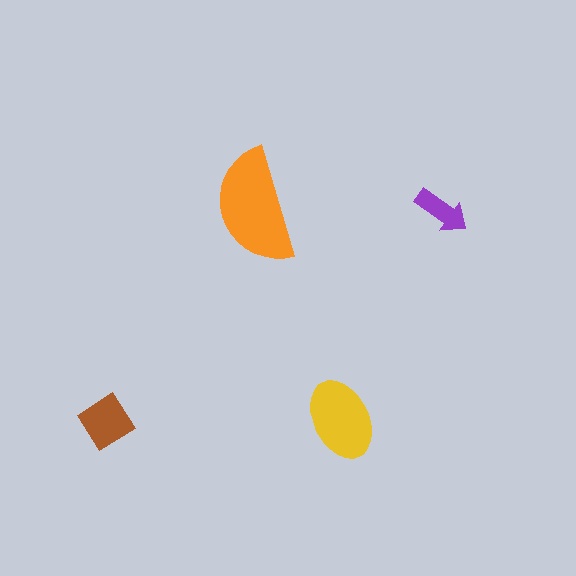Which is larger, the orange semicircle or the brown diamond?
The orange semicircle.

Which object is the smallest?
The purple arrow.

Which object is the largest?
The orange semicircle.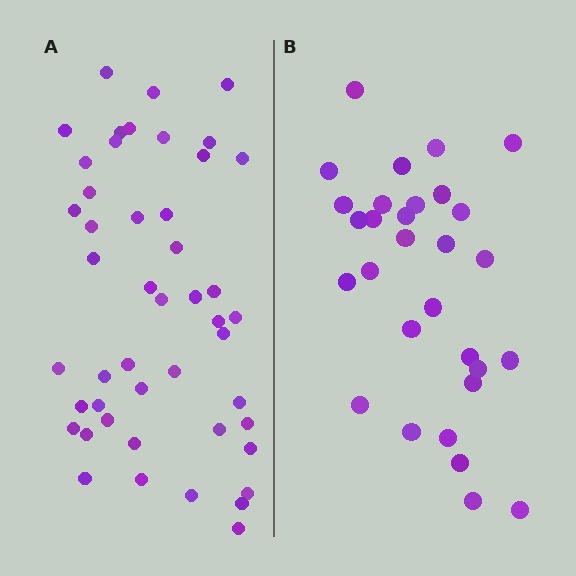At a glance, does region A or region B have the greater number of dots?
Region A (the left region) has more dots.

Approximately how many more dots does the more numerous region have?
Region A has approximately 15 more dots than region B.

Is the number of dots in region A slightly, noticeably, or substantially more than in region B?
Region A has substantially more. The ratio is roughly 1.6 to 1.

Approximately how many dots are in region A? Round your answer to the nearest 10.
About 50 dots. (The exact count is 47, which rounds to 50.)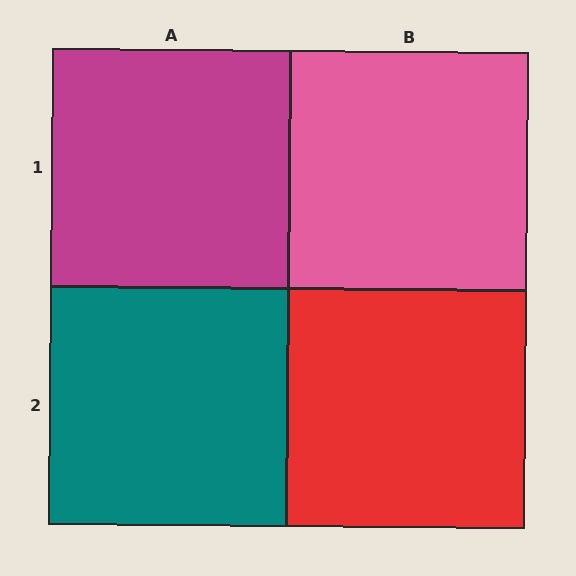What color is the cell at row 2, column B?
Red.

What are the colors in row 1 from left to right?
Magenta, pink.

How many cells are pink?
1 cell is pink.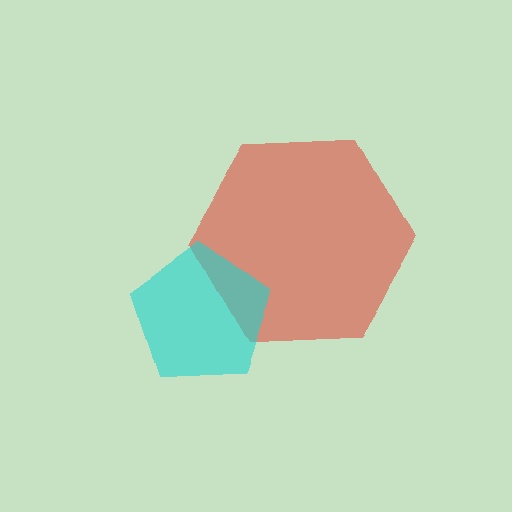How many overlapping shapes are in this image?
There are 2 overlapping shapes in the image.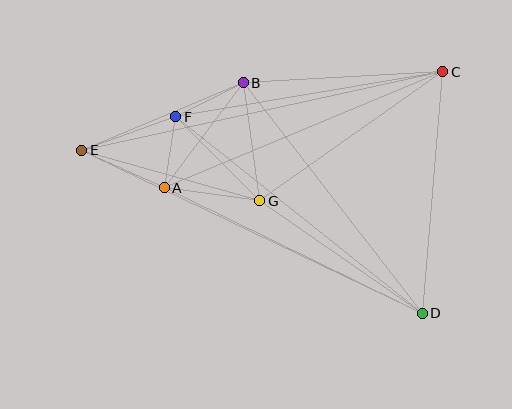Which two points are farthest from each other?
Points D and E are farthest from each other.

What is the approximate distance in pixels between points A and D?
The distance between A and D is approximately 287 pixels.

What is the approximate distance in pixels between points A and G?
The distance between A and G is approximately 96 pixels.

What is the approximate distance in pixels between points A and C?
The distance between A and C is approximately 302 pixels.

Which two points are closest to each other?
Points A and F are closest to each other.